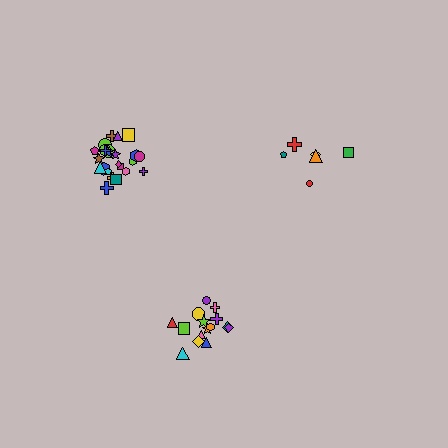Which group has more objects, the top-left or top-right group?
The top-left group.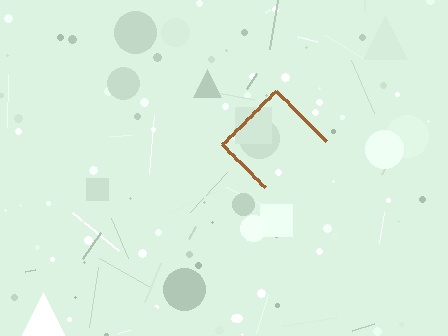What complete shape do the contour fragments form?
The contour fragments form a diamond.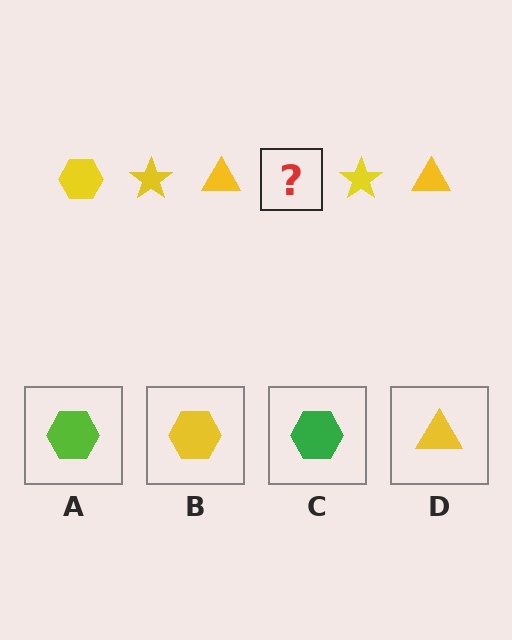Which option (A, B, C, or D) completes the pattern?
B.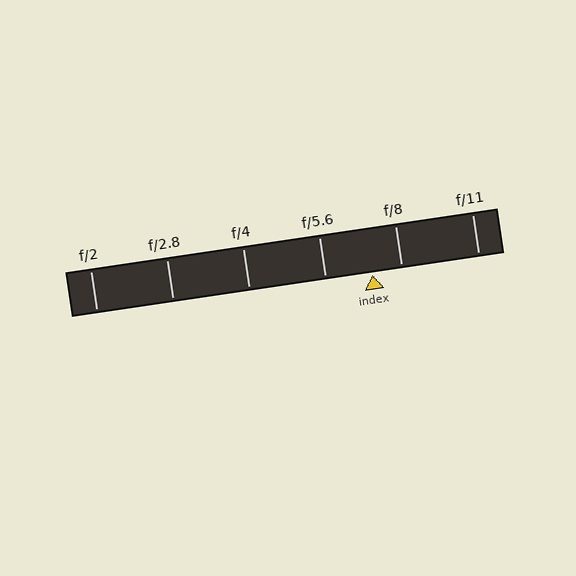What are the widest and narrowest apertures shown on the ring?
The widest aperture shown is f/2 and the narrowest is f/11.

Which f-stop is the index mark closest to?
The index mark is closest to f/8.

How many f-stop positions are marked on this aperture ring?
There are 6 f-stop positions marked.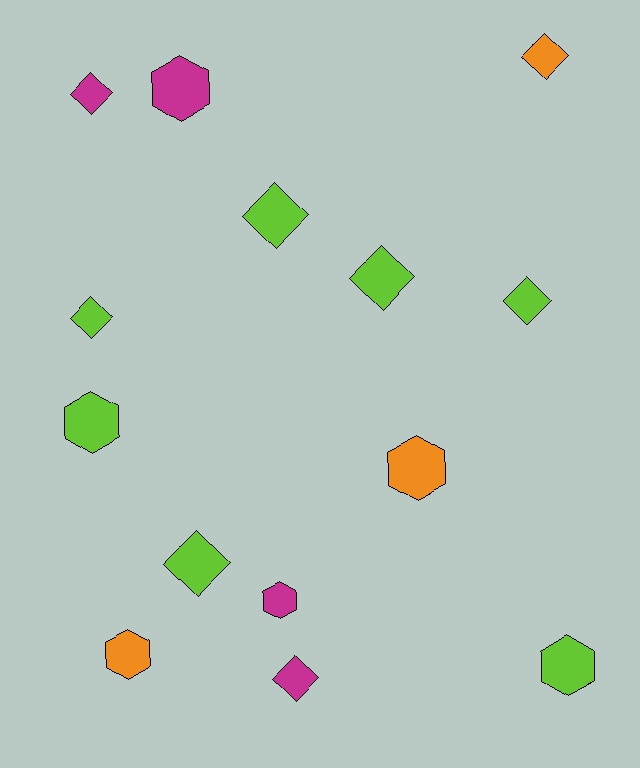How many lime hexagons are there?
There are 2 lime hexagons.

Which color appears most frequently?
Lime, with 7 objects.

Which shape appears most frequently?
Diamond, with 8 objects.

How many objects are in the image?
There are 14 objects.